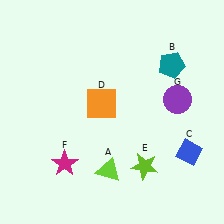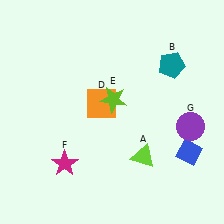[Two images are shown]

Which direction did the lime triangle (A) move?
The lime triangle (A) moved right.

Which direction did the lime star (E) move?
The lime star (E) moved up.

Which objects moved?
The objects that moved are: the lime triangle (A), the lime star (E), the purple circle (G).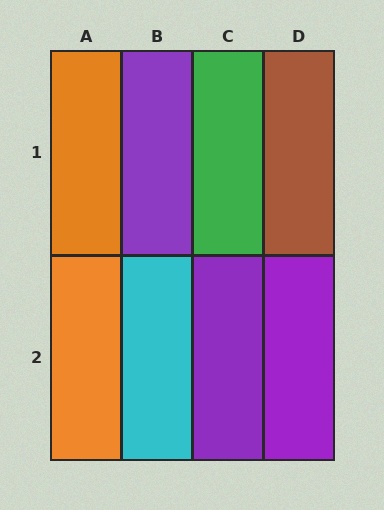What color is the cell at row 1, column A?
Orange.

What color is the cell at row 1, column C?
Green.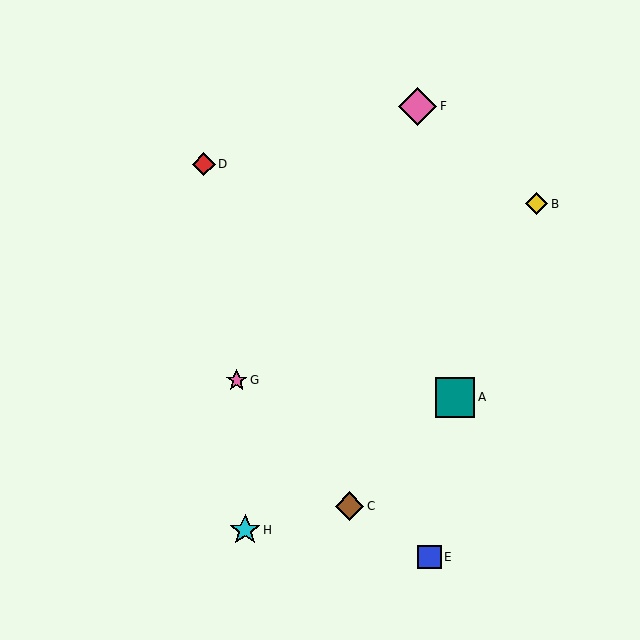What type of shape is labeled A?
Shape A is a teal square.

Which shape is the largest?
The teal square (labeled A) is the largest.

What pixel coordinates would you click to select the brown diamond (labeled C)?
Click at (350, 506) to select the brown diamond C.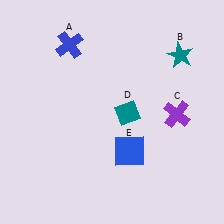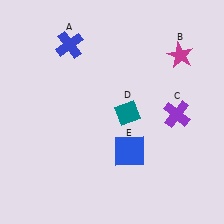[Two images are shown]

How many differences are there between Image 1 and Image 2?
There is 1 difference between the two images.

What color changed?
The star (B) changed from teal in Image 1 to magenta in Image 2.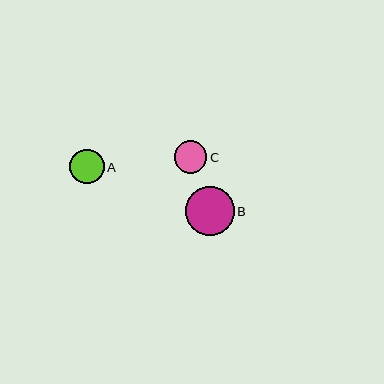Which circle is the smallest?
Circle C is the smallest with a size of approximately 33 pixels.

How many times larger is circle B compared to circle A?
Circle B is approximately 1.4 times the size of circle A.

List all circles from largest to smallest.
From largest to smallest: B, A, C.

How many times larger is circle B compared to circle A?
Circle B is approximately 1.4 times the size of circle A.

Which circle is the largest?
Circle B is the largest with a size of approximately 48 pixels.